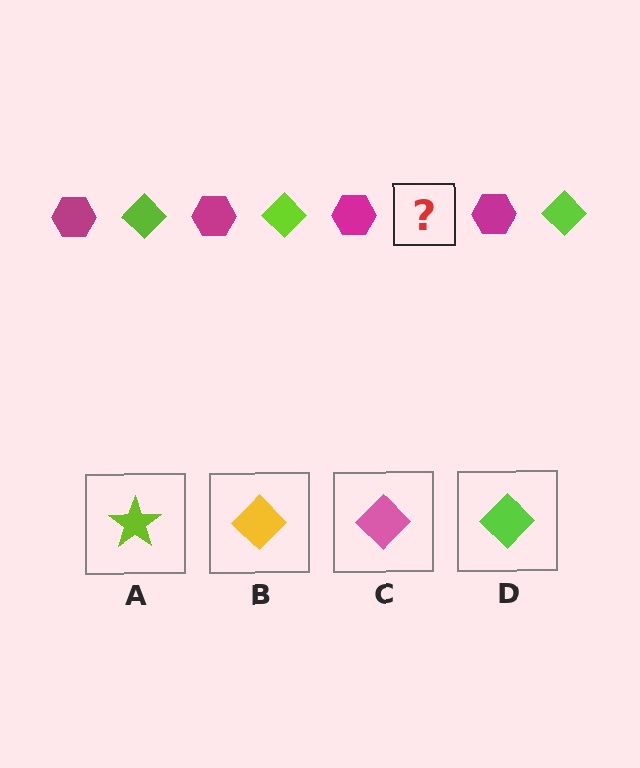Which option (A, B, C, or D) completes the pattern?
D.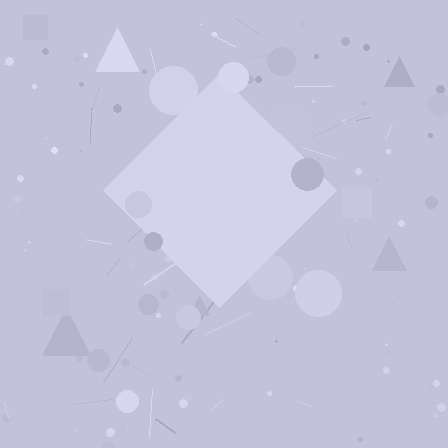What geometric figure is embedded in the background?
A diamond is embedded in the background.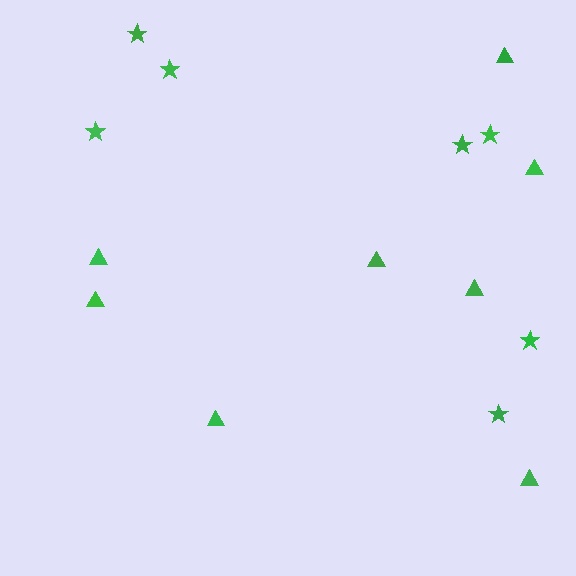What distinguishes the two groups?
There are 2 groups: one group of triangles (8) and one group of stars (7).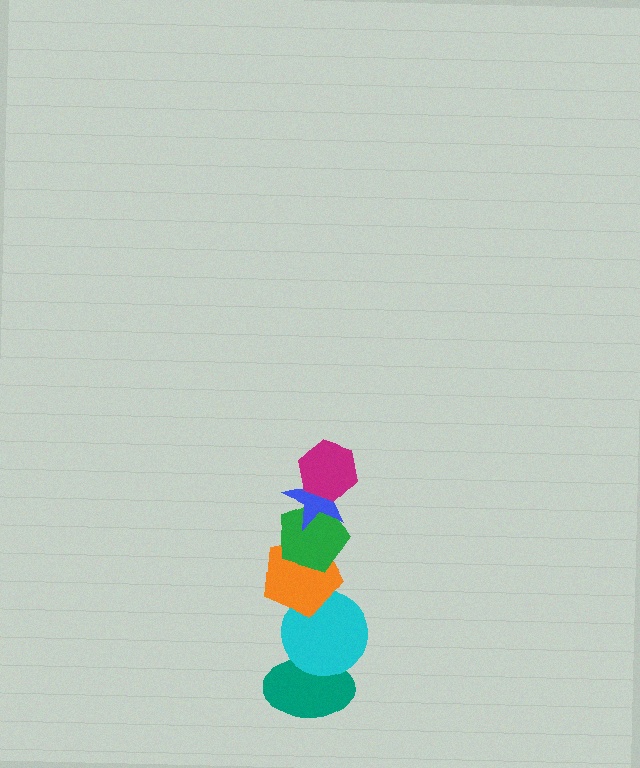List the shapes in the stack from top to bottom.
From top to bottom: the magenta hexagon, the blue star, the green pentagon, the orange pentagon, the cyan circle, the teal ellipse.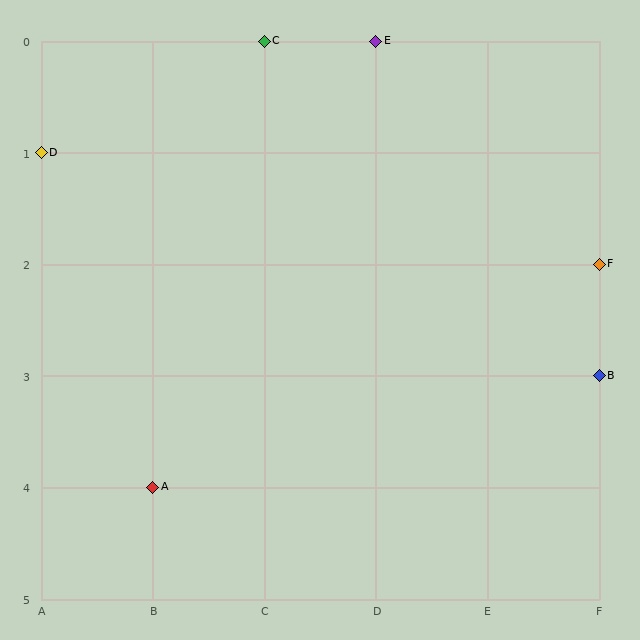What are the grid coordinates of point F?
Point F is at grid coordinates (F, 2).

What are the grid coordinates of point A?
Point A is at grid coordinates (B, 4).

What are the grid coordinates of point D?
Point D is at grid coordinates (A, 1).